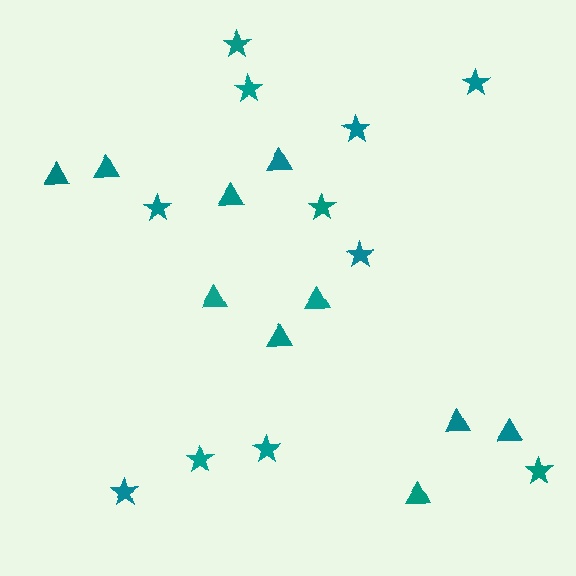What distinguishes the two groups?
There are 2 groups: one group of triangles (10) and one group of stars (11).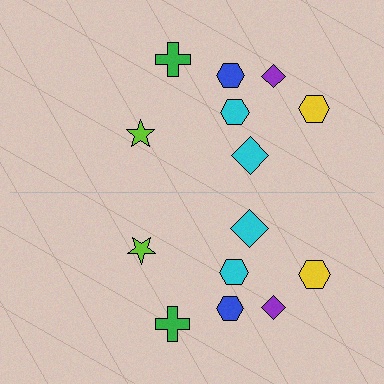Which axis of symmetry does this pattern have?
The pattern has a horizontal axis of symmetry running through the center of the image.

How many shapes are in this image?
There are 14 shapes in this image.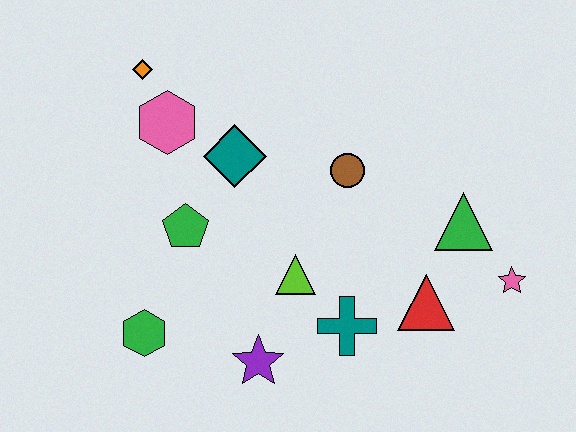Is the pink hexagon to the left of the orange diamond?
No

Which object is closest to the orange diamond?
The pink hexagon is closest to the orange diamond.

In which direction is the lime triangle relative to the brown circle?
The lime triangle is below the brown circle.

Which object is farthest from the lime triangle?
The orange diamond is farthest from the lime triangle.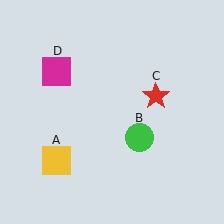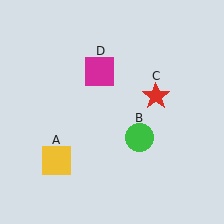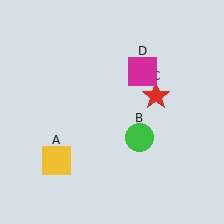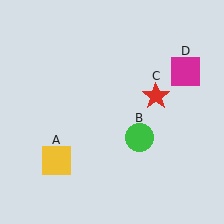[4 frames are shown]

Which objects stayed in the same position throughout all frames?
Yellow square (object A) and green circle (object B) and red star (object C) remained stationary.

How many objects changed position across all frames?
1 object changed position: magenta square (object D).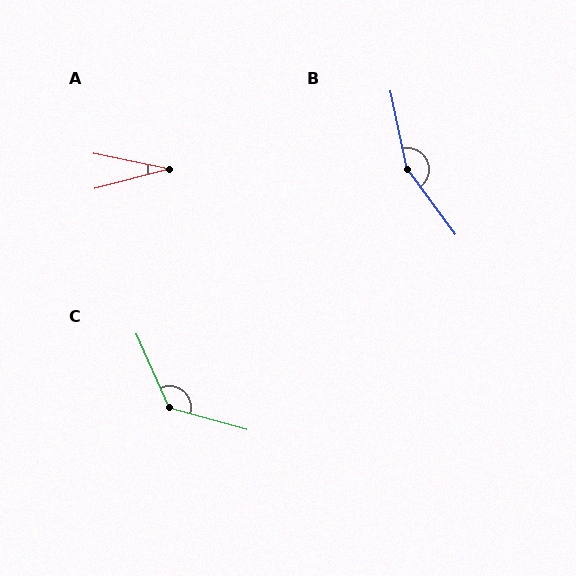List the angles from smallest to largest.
A (26°), C (130°), B (155°).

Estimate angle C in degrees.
Approximately 130 degrees.